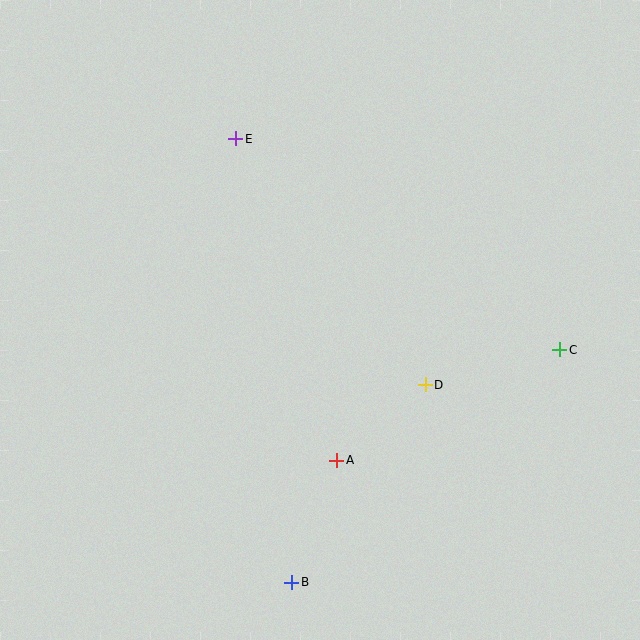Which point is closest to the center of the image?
Point D at (425, 385) is closest to the center.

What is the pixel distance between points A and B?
The distance between A and B is 130 pixels.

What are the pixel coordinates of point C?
Point C is at (560, 350).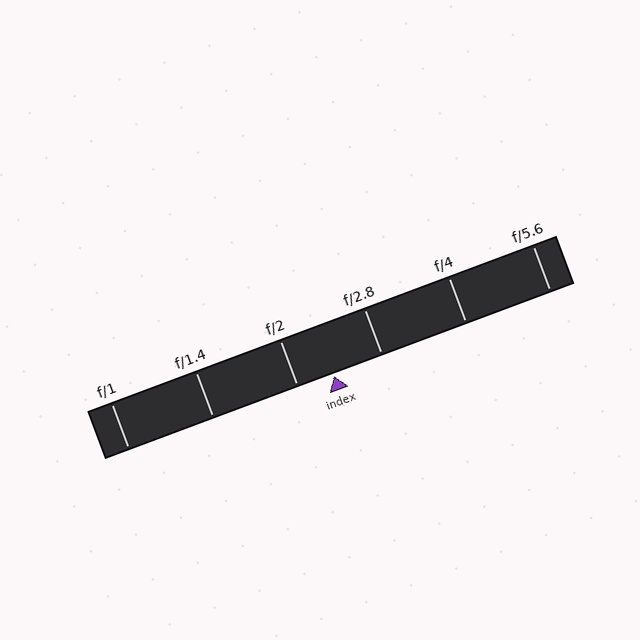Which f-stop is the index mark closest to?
The index mark is closest to f/2.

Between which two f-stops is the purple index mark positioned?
The index mark is between f/2 and f/2.8.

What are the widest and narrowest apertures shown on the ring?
The widest aperture shown is f/1 and the narrowest is f/5.6.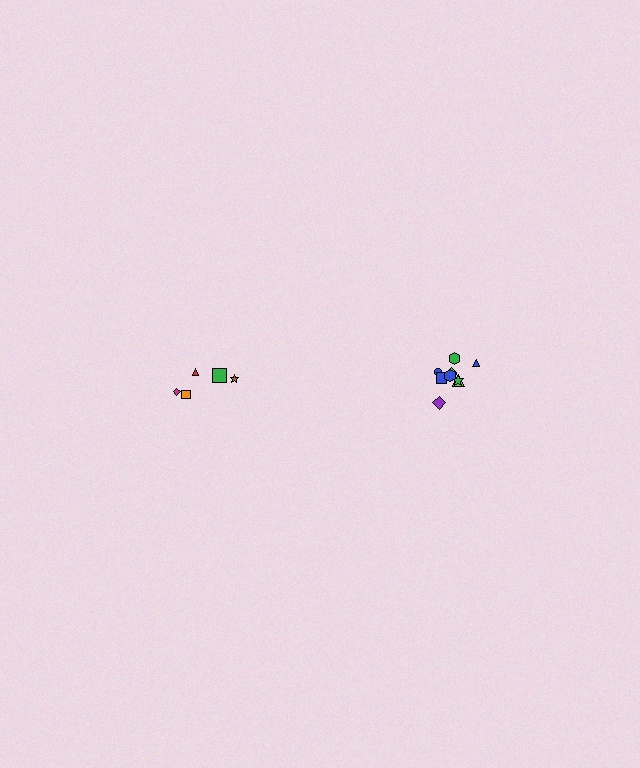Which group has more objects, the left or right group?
The right group.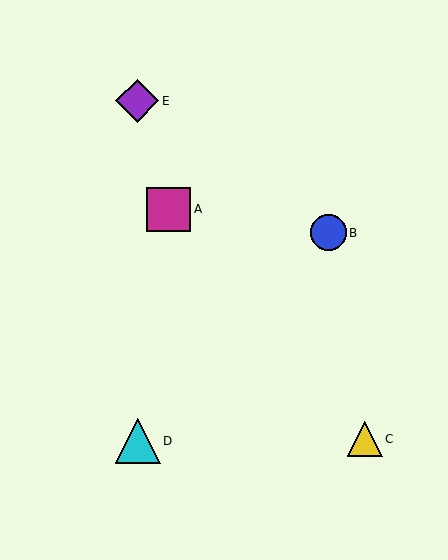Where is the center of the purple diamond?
The center of the purple diamond is at (137, 101).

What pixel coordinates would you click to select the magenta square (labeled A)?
Click at (169, 209) to select the magenta square A.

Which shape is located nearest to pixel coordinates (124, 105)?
The purple diamond (labeled E) at (137, 101) is nearest to that location.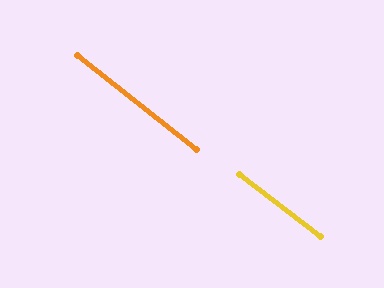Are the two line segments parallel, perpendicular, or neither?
Parallel — their directions differ by only 0.4°.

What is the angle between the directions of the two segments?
Approximately 0 degrees.